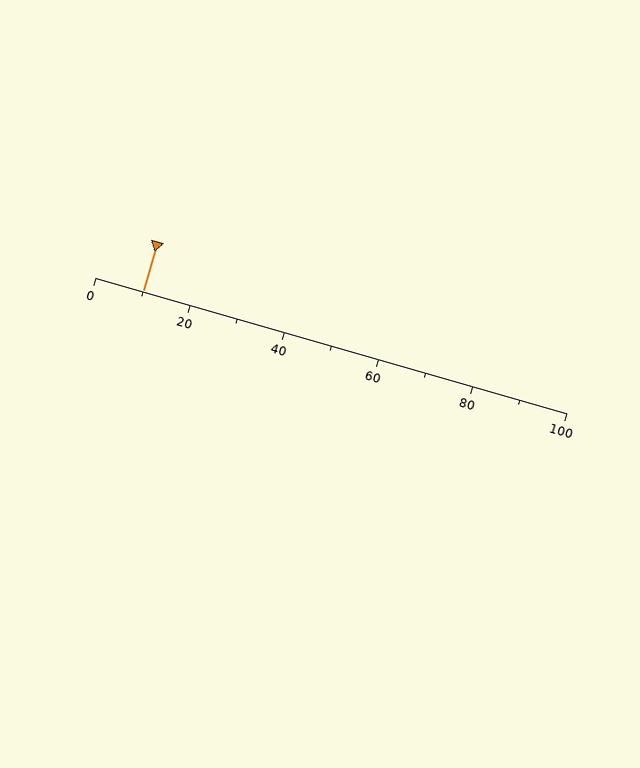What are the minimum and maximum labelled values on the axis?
The axis runs from 0 to 100.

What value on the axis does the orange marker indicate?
The marker indicates approximately 10.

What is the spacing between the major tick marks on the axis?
The major ticks are spaced 20 apart.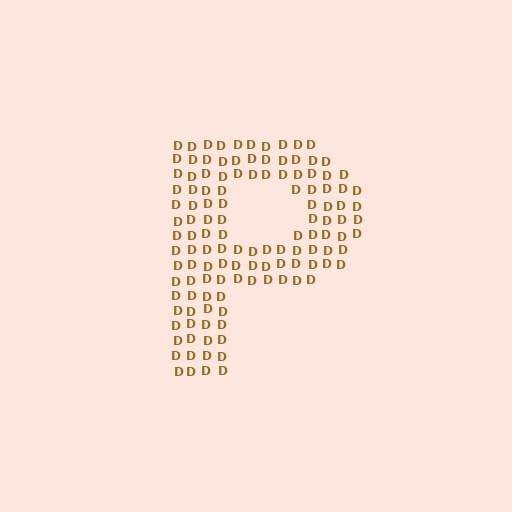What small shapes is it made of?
It is made of small letter D's.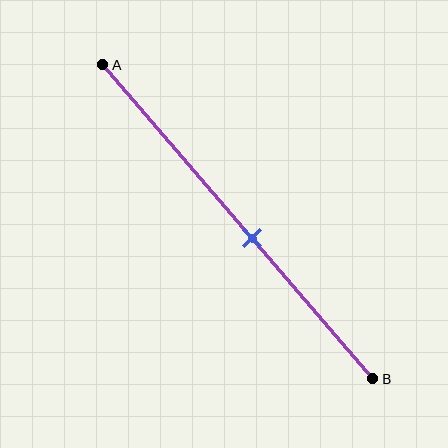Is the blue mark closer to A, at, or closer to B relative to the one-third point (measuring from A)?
The blue mark is closer to point B than the one-third point of segment AB.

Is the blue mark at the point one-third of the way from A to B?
No, the mark is at about 55% from A, not at the 33% one-third point.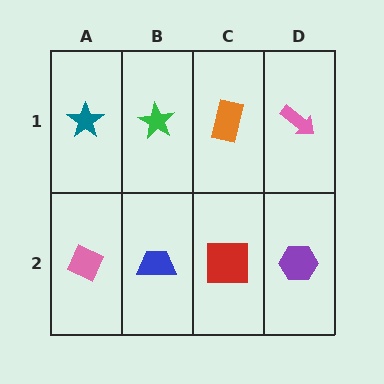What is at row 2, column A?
A pink diamond.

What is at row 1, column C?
An orange rectangle.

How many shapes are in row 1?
4 shapes.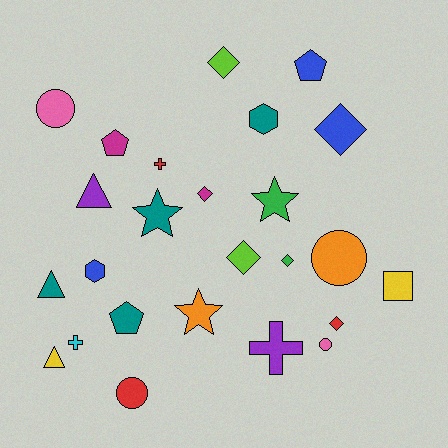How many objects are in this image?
There are 25 objects.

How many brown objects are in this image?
There are no brown objects.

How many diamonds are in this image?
There are 6 diamonds.